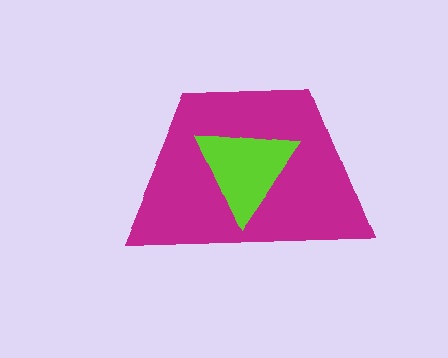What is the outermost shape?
The magenta trapezoid.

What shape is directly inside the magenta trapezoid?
The lime triangle.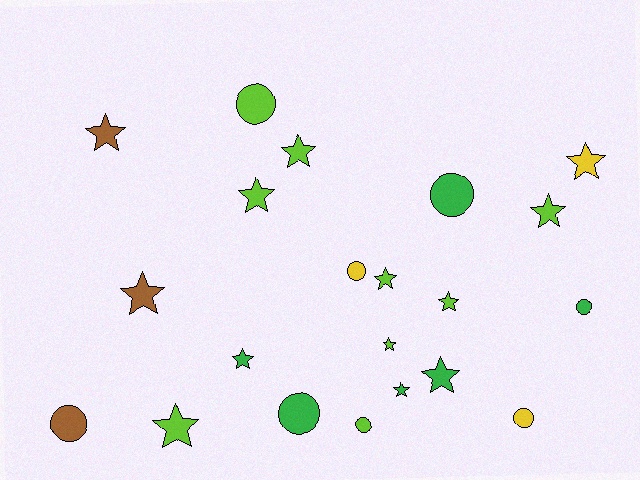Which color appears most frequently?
Lime, with 9 objects.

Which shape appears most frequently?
Star, with 13 objects.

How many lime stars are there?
There are 7 lime stars.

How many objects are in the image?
There are 21 objects.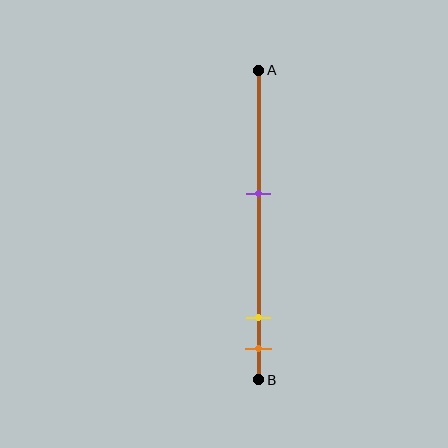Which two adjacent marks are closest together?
The yellow and orange marks are the closest adjacent pair.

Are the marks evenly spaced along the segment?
No, the marks are not evenly spaced.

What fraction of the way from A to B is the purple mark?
The purple mark is approximately 40% (0.4) of the way from A to B.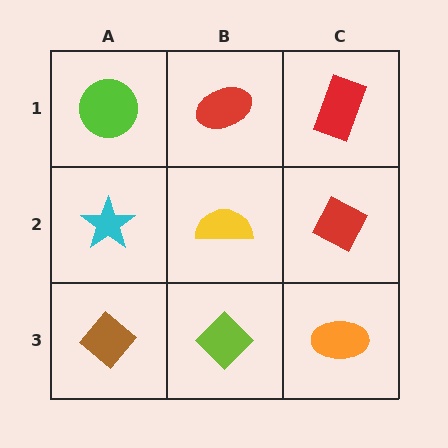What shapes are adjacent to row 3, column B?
A yellow semicircle (row 2, column B), a brown diamond (row 3, column A), an orange ellipse (row 3, column C).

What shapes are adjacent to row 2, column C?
A red rectangle (row 1, column C), an orange ellipse (row 3, column C), a yellow semicircle (row 2, column B).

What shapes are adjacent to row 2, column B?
A red ellipse (row 1, column B), a lime diamond (row 3, column B), a cyan star (row 2, column A), a red diamond (row 2, column C).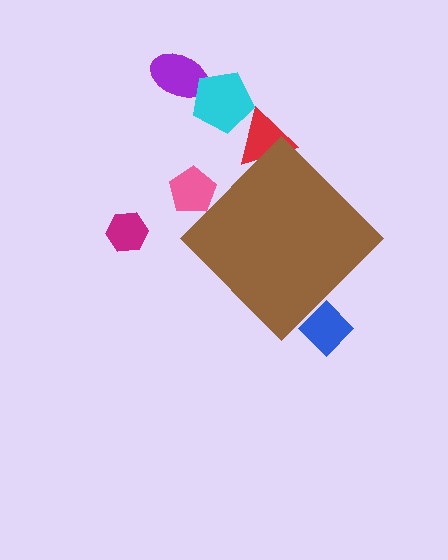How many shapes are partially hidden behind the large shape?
3 shapes are partially hidden.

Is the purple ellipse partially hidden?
No, the purple ellipse is fully visible.